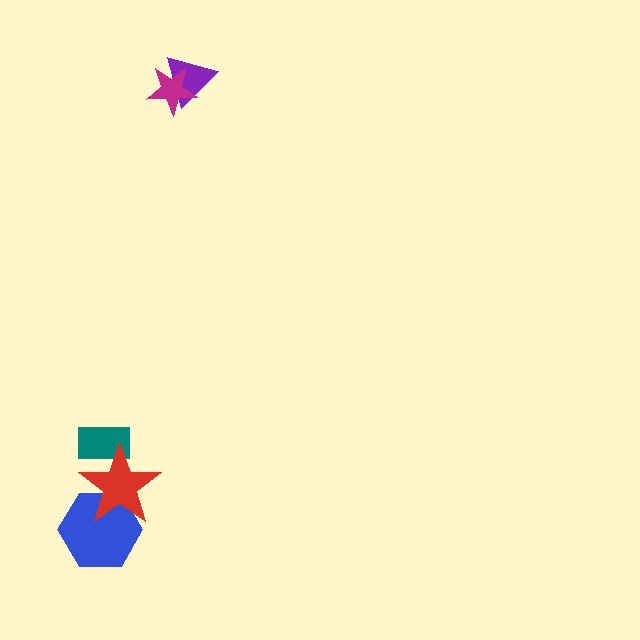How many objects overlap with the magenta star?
1 object overlaps with the magenta star.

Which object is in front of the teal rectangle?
The red star is in front of the teal rectangle.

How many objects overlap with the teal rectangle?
1 object overlaps with the teal rectangle.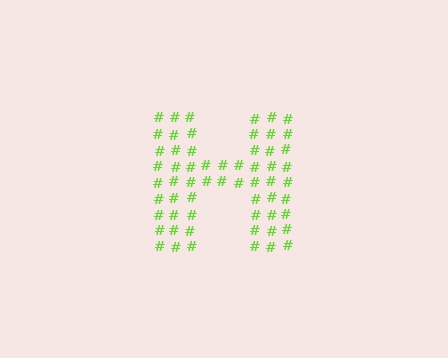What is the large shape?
The large shape is the letter H.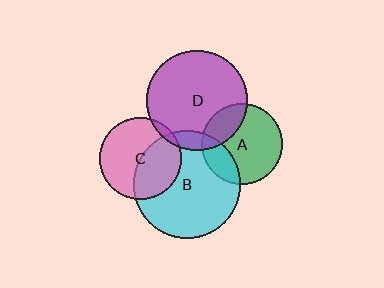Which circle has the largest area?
Circle B (cyan).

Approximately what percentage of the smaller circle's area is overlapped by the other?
Approximately 20%.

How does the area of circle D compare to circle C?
Approximately 1.5 times.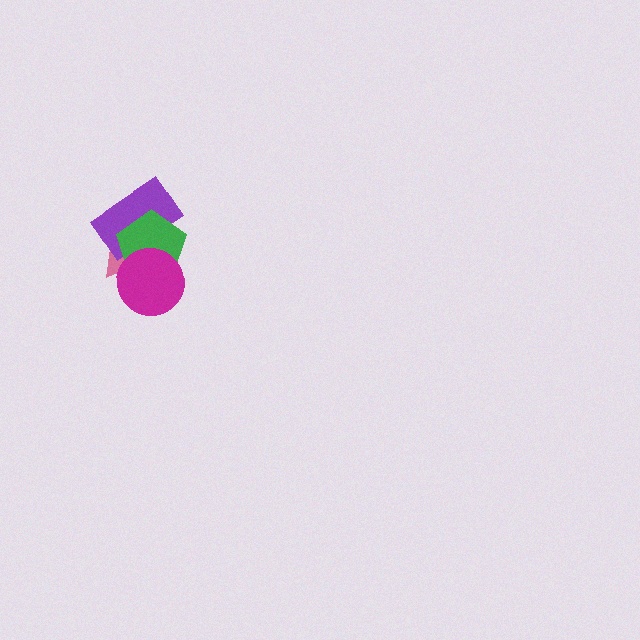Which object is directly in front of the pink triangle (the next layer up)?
The purple rectangle is directly in front of the pink triangle.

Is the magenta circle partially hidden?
No, no other shape covers it.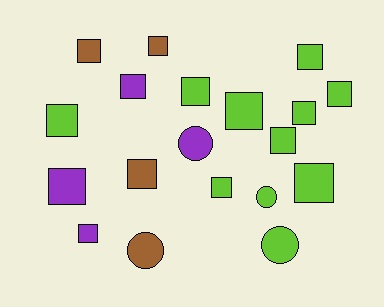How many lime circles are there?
There are 2 lime circles.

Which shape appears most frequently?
Square, with 15 objects.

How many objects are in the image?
There are 19 objects.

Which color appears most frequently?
Lime, with 11 objects.